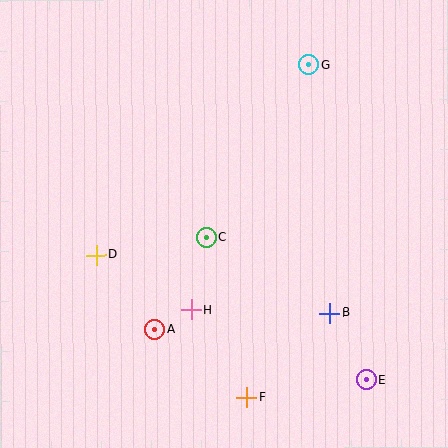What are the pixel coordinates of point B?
Point B is at (330, 313).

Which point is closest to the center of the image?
Point C at (206, 237) is closest to the center.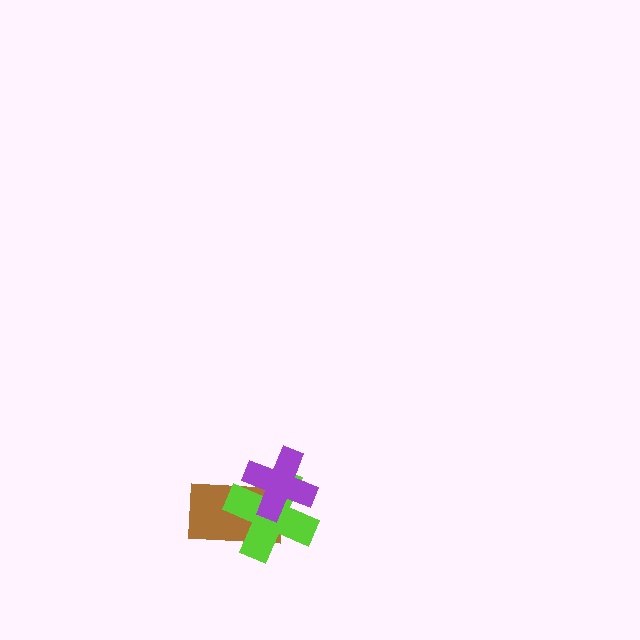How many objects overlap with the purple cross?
2 objects overlap with the purple cross.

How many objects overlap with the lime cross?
2 objects overlap with the lime cross.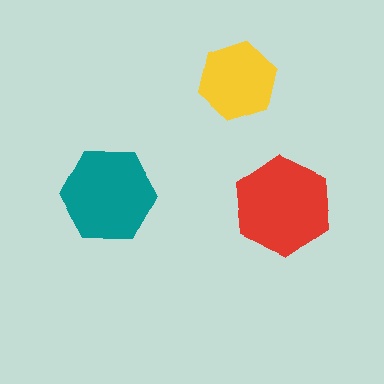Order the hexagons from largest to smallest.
the red one, the teal one, the yellow one.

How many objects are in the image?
There are 3 objects in the image.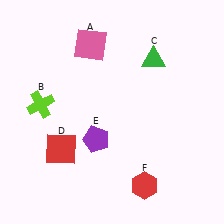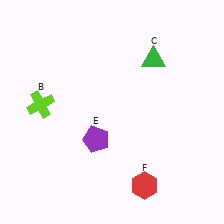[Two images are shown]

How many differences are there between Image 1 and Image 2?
There are 2 differences between the two images.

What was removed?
The red square (D), the pink square (A) were removed in Image 2.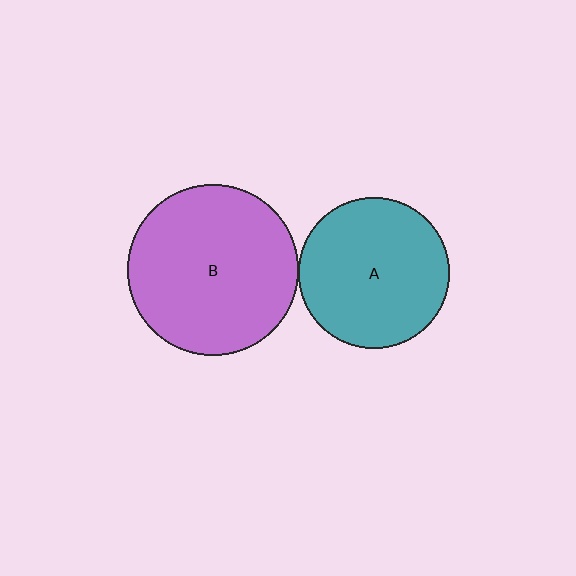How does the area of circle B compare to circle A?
Approximately 1.3 times.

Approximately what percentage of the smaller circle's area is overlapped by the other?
Approximately 5%.